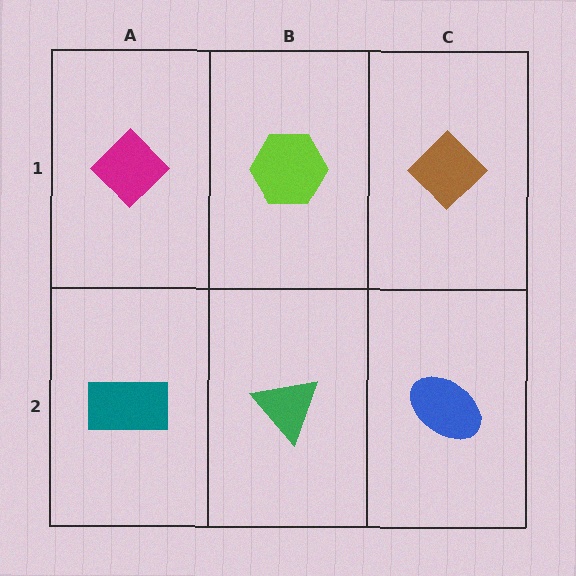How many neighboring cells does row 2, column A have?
2.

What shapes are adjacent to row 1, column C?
A blue ellipse (row 2, column C), a lime hexagon (row 1, column B).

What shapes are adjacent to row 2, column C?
A brown diamond (row 1, column C), a green triangle (row 2, column B).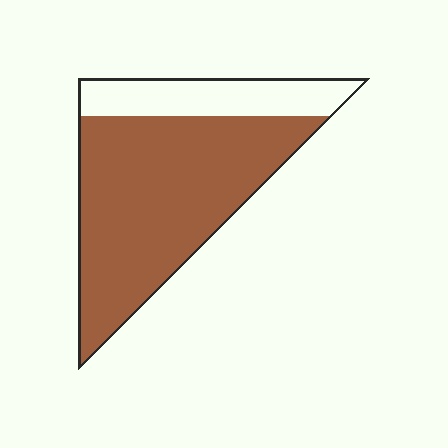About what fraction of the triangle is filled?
About three quarters (3/4).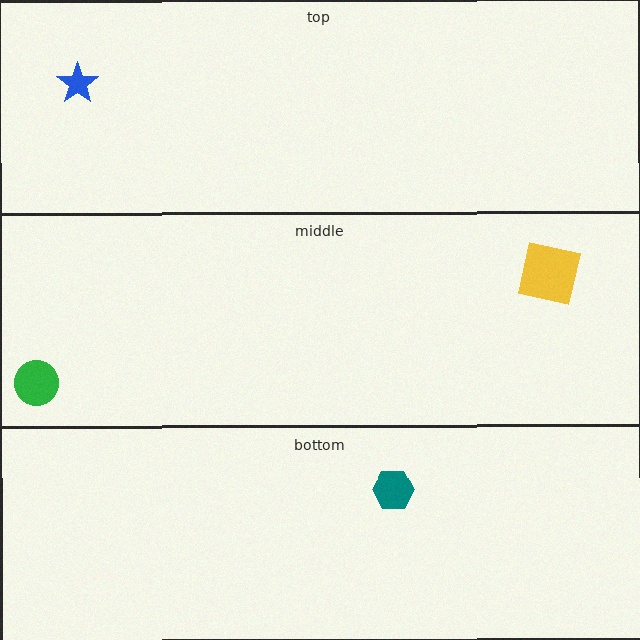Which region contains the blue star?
The top region.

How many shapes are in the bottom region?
1.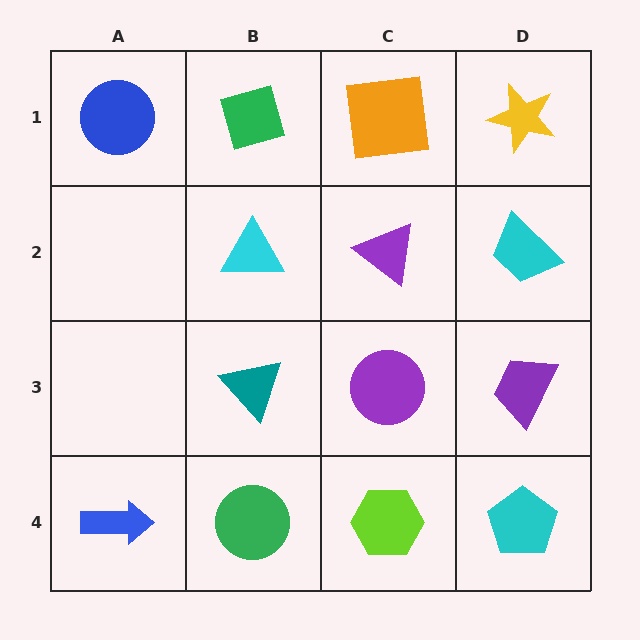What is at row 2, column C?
A purple triangle.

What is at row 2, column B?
A cyan triangle.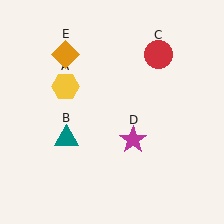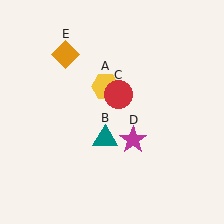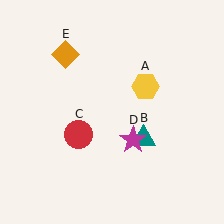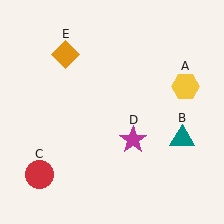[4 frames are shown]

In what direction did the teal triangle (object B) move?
The teal triangle (object B) moved right.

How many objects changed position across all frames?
3 objects changed position: yellow hexagon (object A), teal triangle (object B), red circle (object C).